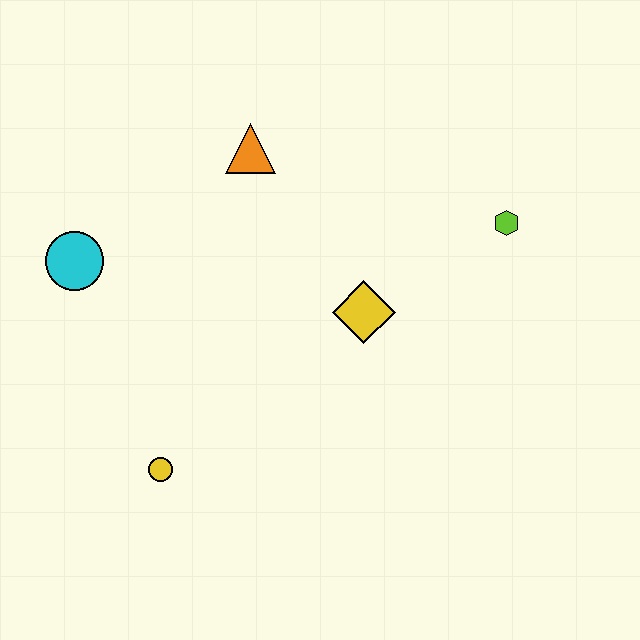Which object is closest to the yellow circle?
The cyan circle is closest to the yellow circle.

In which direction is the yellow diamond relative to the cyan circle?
The yellow diamond is to the right of the cyan circle.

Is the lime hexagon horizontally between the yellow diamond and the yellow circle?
No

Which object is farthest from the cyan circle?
The lime hexagon is farthest from the cyan circle.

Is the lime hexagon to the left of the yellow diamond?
No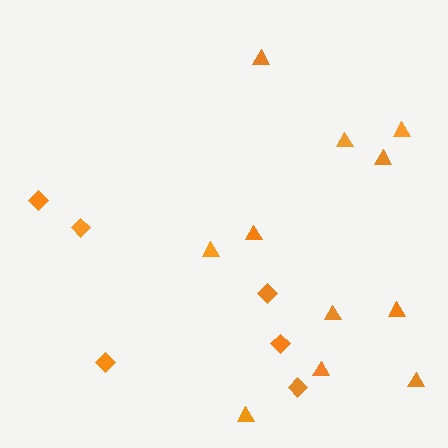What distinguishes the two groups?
There are 2 groups: one group of triangles (11) and one group of diamonds (6).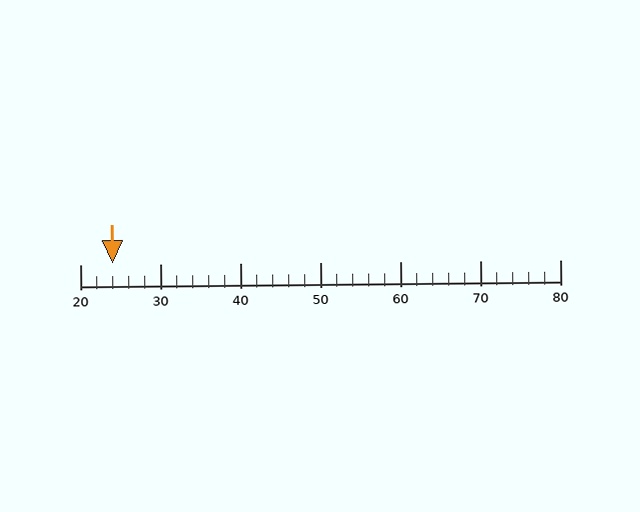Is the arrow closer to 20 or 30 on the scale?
The arrow is closer to 20.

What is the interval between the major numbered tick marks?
The major tick marks are spaced 10 units apart.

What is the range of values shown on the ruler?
The ruler shows values from 20 to 80.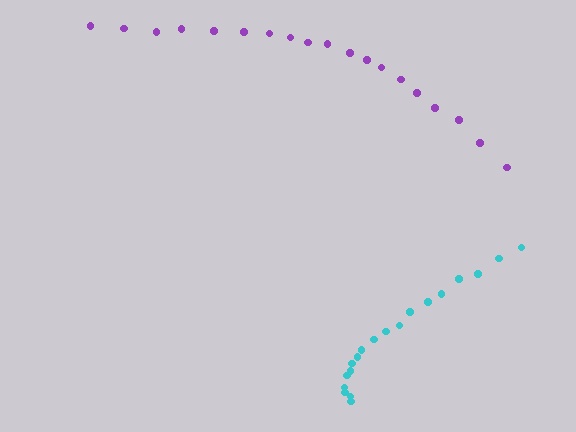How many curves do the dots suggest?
There are 2 distinct paths.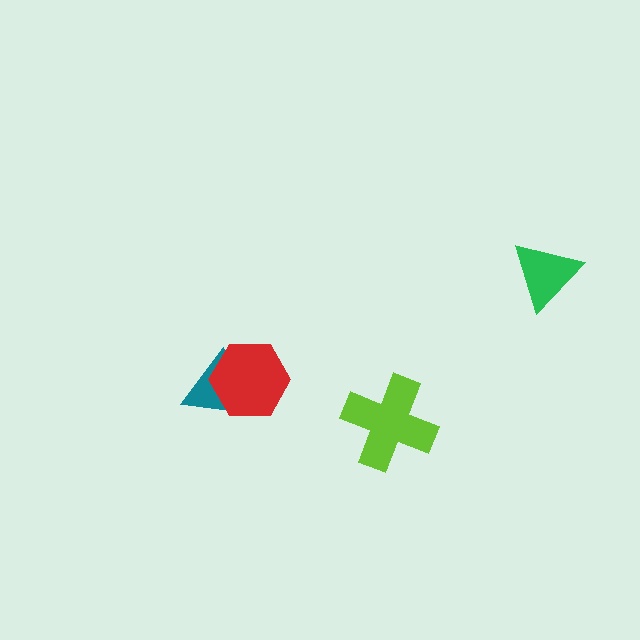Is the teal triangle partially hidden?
Yes, it is partially covered by another shape.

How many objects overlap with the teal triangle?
1 object overlaps with the teal triangle.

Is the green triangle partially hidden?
No, no other shape covers it.